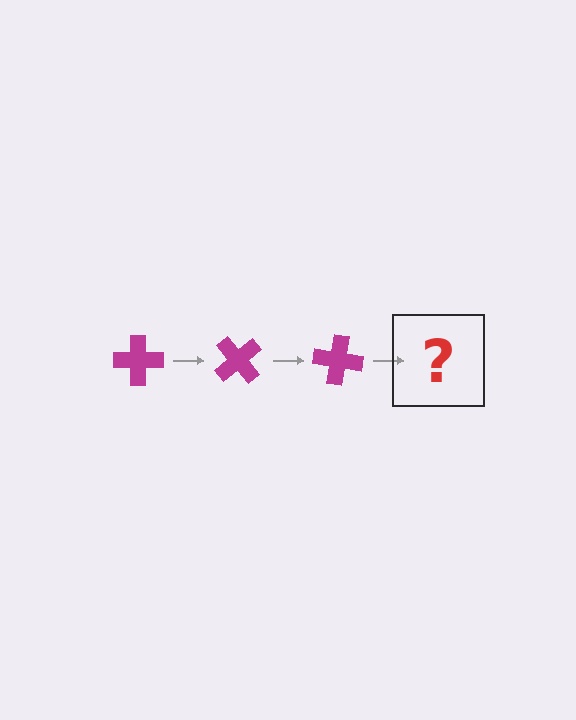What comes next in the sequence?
The next element should be a magenta cross rotated 150 degrees.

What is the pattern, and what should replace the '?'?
The pattern is that the cross rotates 50 degrees each step. The '?' should be a magenta cross rotated 150 degrees.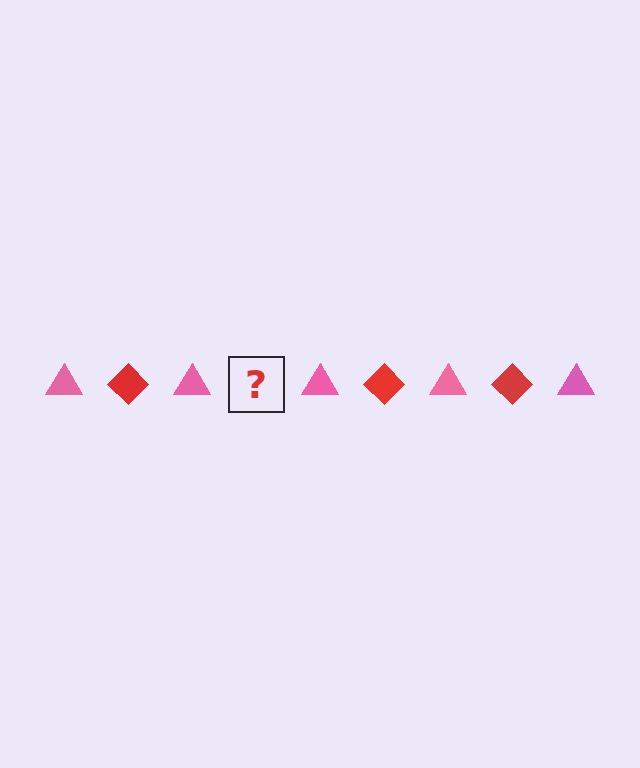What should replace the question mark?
The question mark should be replaced with a red diamond.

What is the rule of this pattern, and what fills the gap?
The rule is that the pattern alternates between pink triangle and red diamond. The gap should be filled with a red diamond.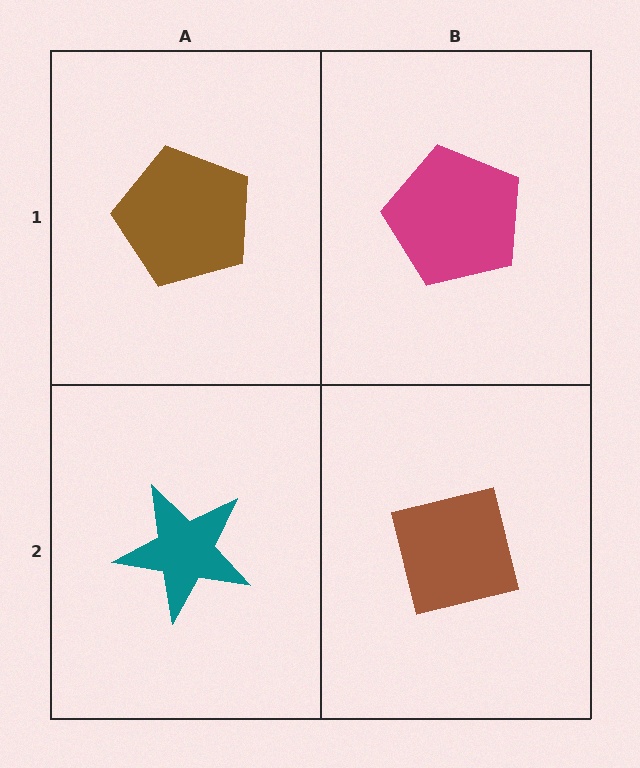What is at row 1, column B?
A magenta pentagon.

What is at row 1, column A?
A brown pentagon.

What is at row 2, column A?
A teal star.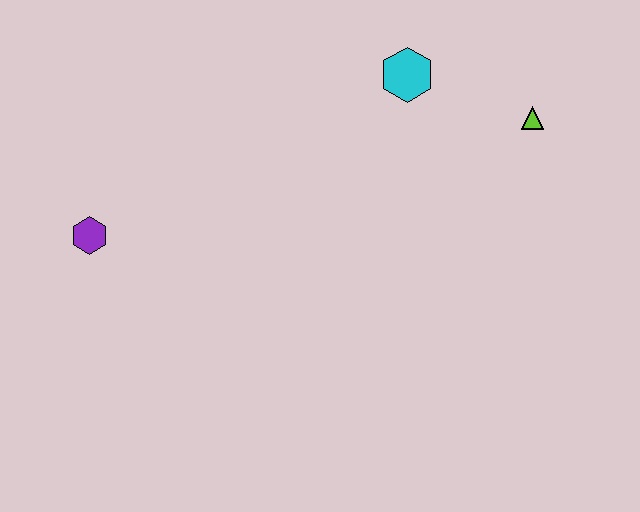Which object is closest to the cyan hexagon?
The lime triangle is closest to the cyan hexagon.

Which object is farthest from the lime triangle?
The purple hexagon is farthest from the lime triangle.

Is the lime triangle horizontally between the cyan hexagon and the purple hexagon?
No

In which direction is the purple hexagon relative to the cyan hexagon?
The purple hexagon is to the left of the cyan hexagon.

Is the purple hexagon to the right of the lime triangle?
No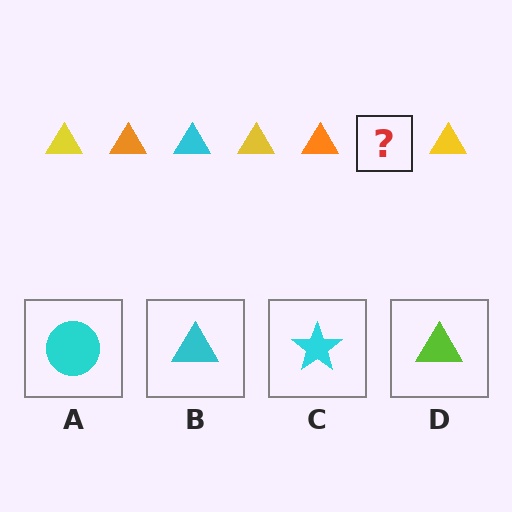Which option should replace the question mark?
Option B.